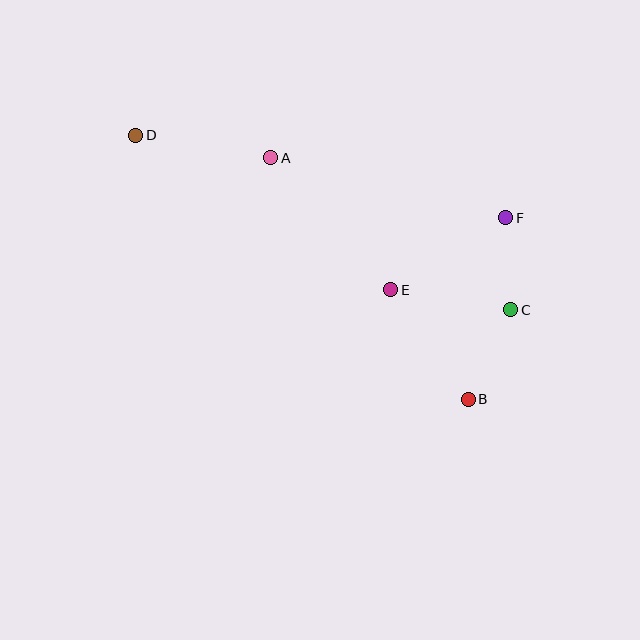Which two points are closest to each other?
Points C and F are closest to each other.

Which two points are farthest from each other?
Points B and D are farthest from each other.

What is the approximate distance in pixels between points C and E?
The distance between C and E is approximately 122 pixels.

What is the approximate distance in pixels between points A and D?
The distance between A and D is approximately 137 pixels.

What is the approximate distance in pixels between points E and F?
The distance between E and F is approximately 135 pixels.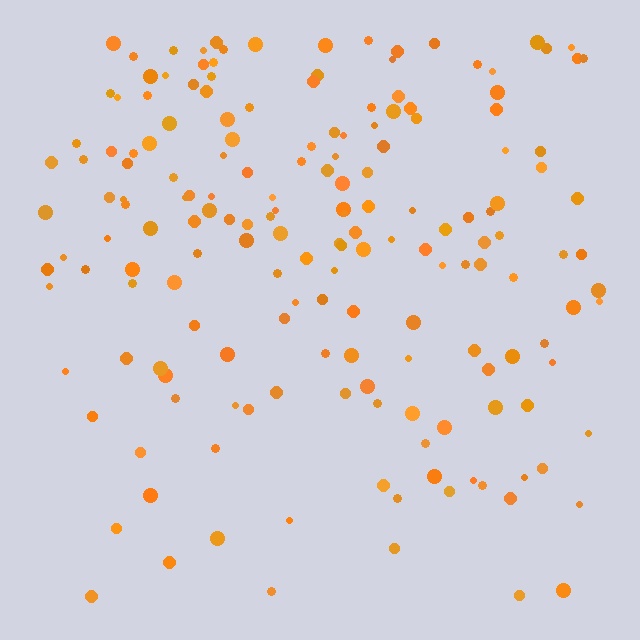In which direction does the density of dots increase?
From bottom to top, with the top side densest.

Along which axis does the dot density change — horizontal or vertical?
Vertical.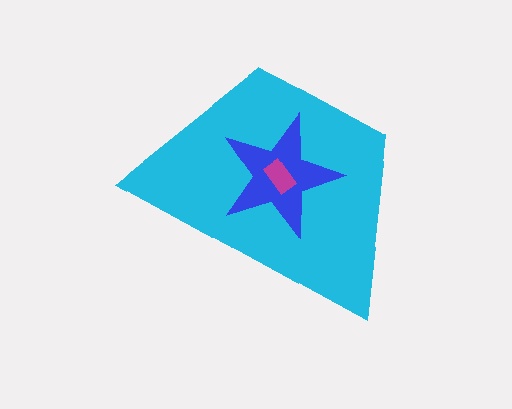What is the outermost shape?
The cyan trapezoid.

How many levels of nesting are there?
3.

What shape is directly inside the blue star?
The magenta rectangle.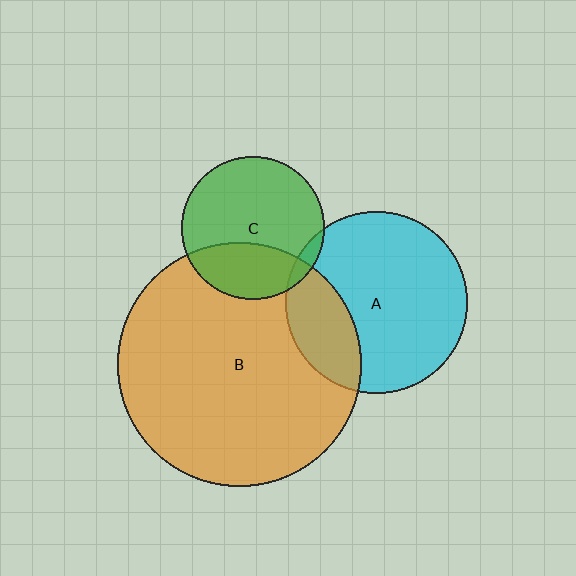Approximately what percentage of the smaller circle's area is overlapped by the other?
Approximately 30%.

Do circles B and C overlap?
Yes.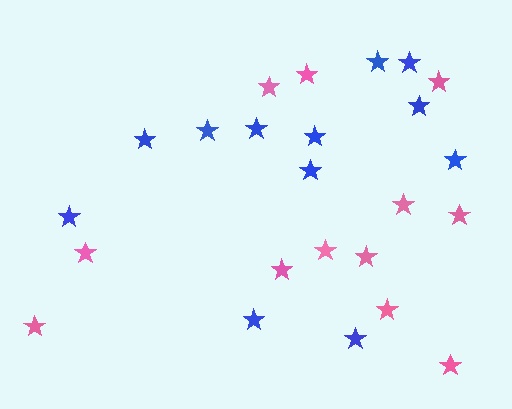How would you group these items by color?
There are 2 groups: one group of blue stars (12) and one group of pink stars (12).